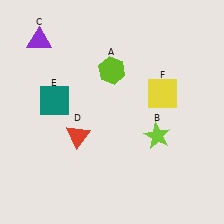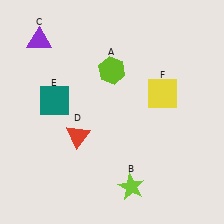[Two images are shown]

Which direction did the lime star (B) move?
The lime star (B) moved down.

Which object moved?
The lime star (B) moved down.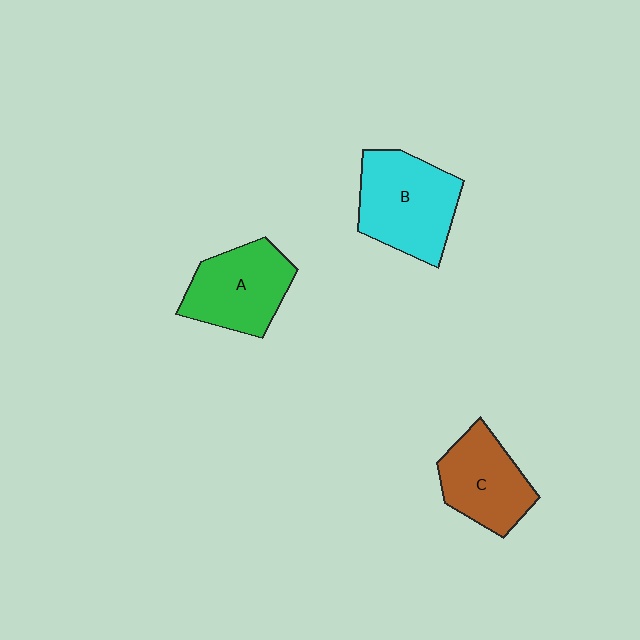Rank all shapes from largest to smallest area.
From largest to smallest: B (cyan), A (green), C (brown).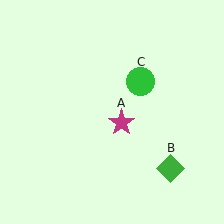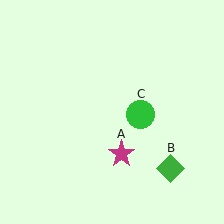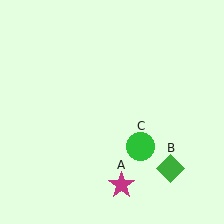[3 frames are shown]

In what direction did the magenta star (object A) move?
The magenta star (object A) moved down.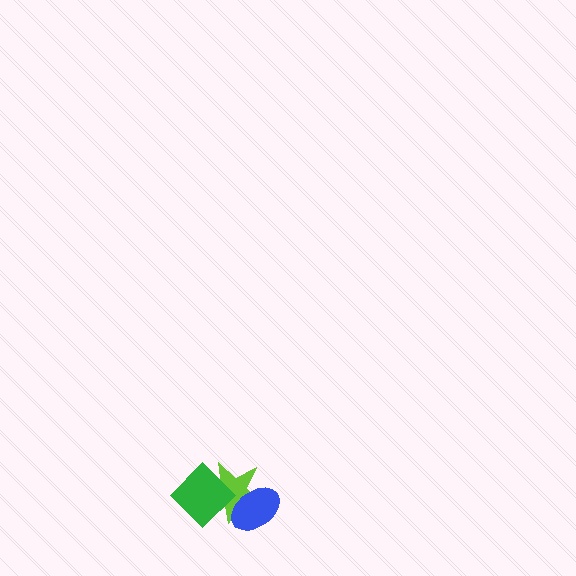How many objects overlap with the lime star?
2 objects overlap with the lime star.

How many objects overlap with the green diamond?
1 object overlaps with the green diamond.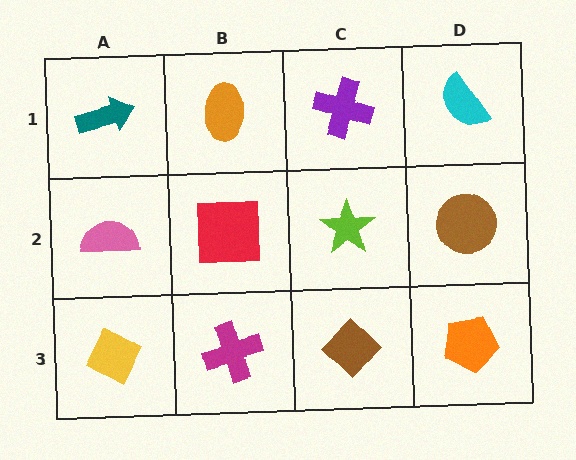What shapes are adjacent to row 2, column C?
A purple cross (row 1, column C), a brown diamond (row 3, column C), a red square (row 2, column B), a brown circle (row 2, column D).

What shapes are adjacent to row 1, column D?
A brown circle (row 2, column D), a purple cross (row 1, column C).